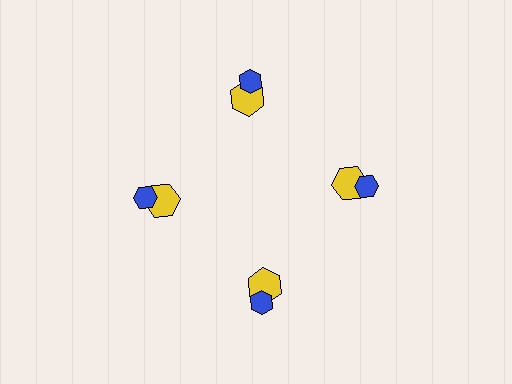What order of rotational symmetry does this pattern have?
This pattern has 4-fold rotational symmetry.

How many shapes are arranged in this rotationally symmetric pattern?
There are 8 shapes, arranged in 4 groups of 2.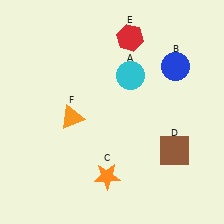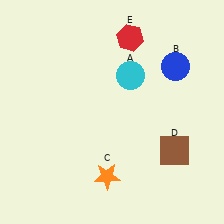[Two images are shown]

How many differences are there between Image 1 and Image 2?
There is 1 difference between the two images.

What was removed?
The orange triangle (F) was removed in Image 2.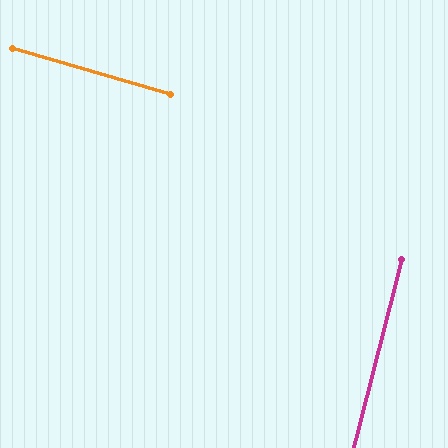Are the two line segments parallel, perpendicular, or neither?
Perpendicular — they meet at approximately 88°.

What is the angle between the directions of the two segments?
Approximately 88 degrees.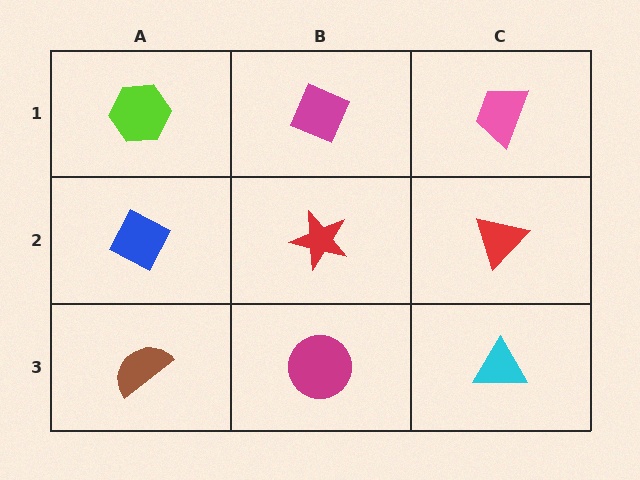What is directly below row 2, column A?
A brown semicircle.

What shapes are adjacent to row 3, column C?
A red triangle (row 2, column C), a magenta circle (row 3, column B).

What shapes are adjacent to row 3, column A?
A blue diamond (row 2, column A), a magenta circle (row 3, column B).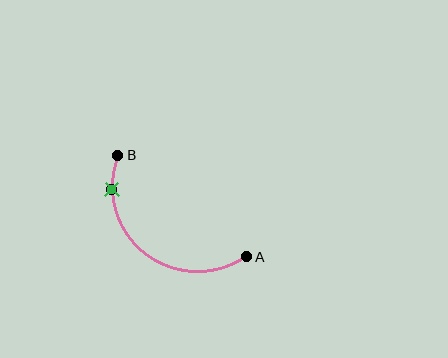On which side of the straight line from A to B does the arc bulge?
The arc bulges below and to the left of the straight line connecting A and B.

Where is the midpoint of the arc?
The arc midpoint is the point on the curve farthest from the straight line joining A and B. It sits below and to the left of that line.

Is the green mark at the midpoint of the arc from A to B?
No. The green mark lies on the arc but is closer to endpoint B. The arc midpoint would be at the point on the curve equidistant along the arc from both A and B.